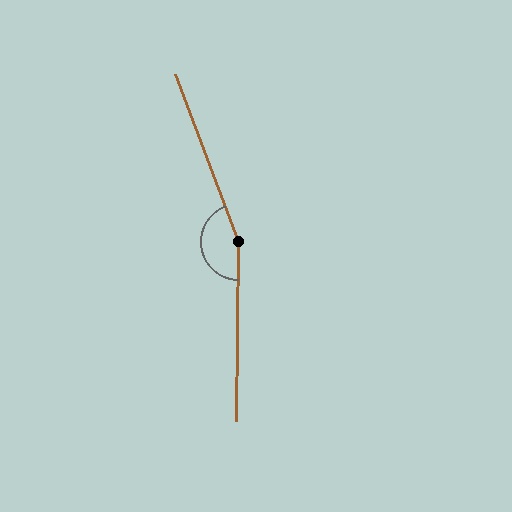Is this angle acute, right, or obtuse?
It is obtuse.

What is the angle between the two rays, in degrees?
Approximately 159 degrees.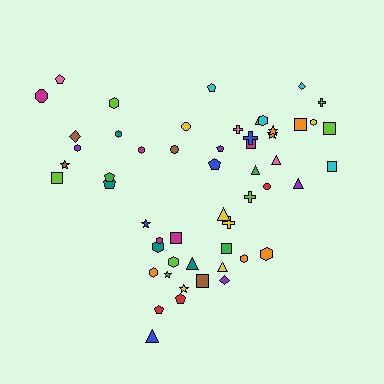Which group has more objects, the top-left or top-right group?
The top-right group.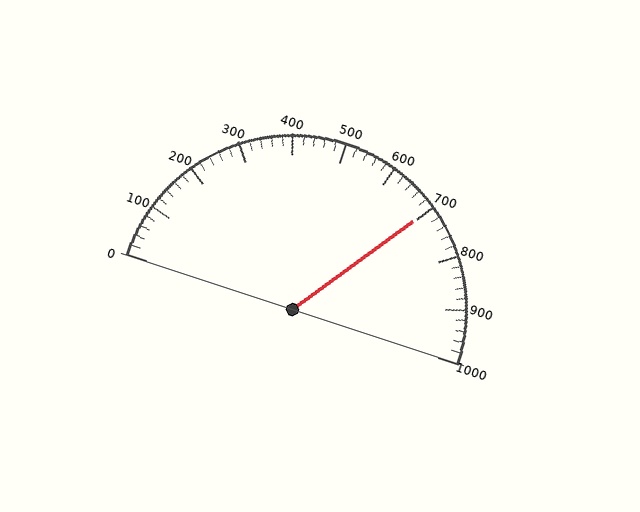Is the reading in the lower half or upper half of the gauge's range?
The reading is in the upper half of the range (0 to 1000).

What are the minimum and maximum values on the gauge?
The gauge ranges from 0 to 1000.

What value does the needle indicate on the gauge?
The needle indicates approximately 700.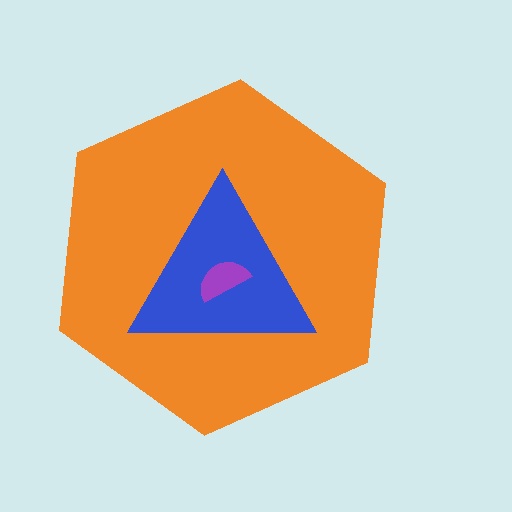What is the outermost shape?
The orange hexagon.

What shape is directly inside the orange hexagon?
The blue triangle.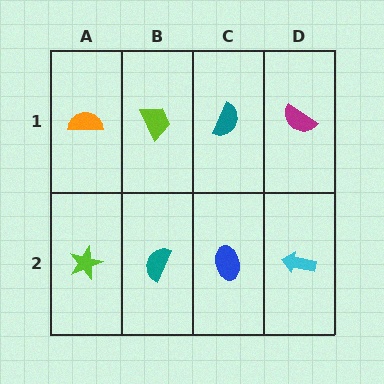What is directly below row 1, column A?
A lime star.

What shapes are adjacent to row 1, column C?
A blue ellipse (row 2, column C), a lime trapezoid (row 1, column B), a magenta semicircle (row 1, column D).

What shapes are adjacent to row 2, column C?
A teal semicircle (row 1, column C), a teal semicircle (row 2, column B), a cyan arrow (row 2, column D).